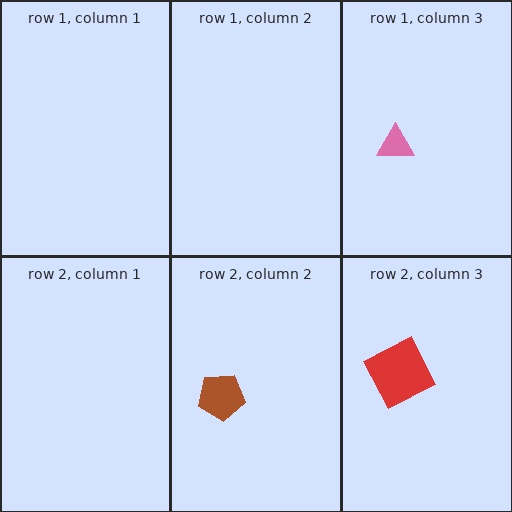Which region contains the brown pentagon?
The row 2, column 2 region.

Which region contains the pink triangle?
The row 1, column 3 region.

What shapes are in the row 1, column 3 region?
The pink triangle.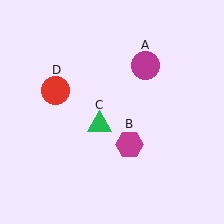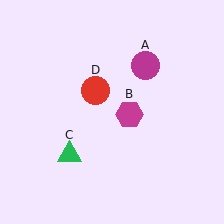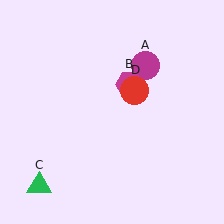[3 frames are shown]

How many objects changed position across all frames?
3 objects changed position: magenta hexagon (object B), green triangle (object C), red circle (object D).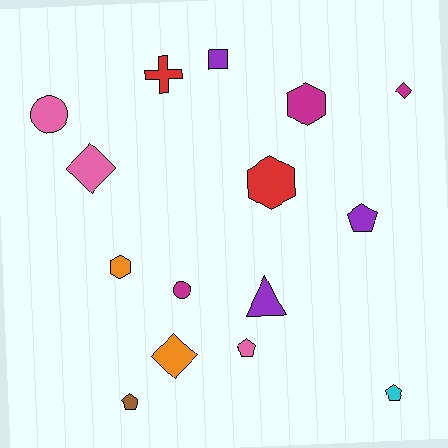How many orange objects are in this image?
There are 2 orange objects.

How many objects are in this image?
There are 15 objects.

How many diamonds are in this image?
There are 3 diamonds.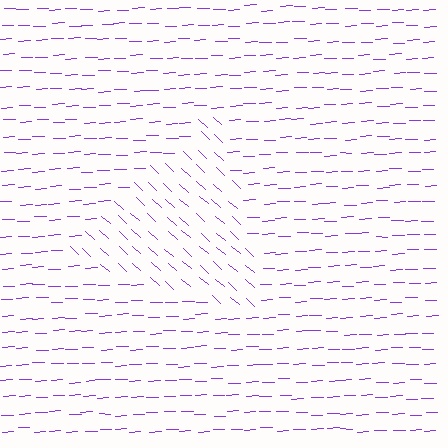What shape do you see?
I see a triangle.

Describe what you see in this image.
The image is filled with small purple line segments. A triangle region in the image has lines oriented differently from the surrounding lines, creating a visible texture boundary.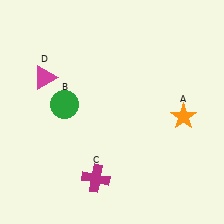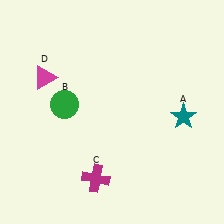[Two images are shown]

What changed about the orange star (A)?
In Image 1, A is orange. In Image 2, it changed to teal.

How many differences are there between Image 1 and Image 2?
There is 1 difference between the two images.